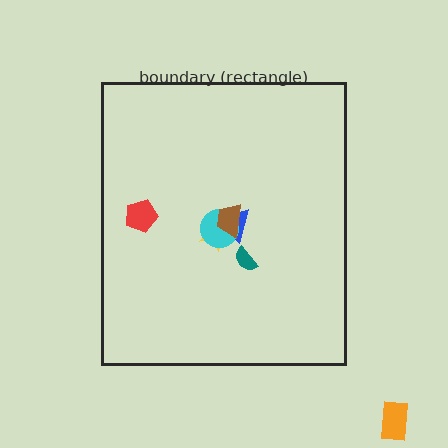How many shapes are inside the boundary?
6 inside, 1 outside.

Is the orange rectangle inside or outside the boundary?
Outside.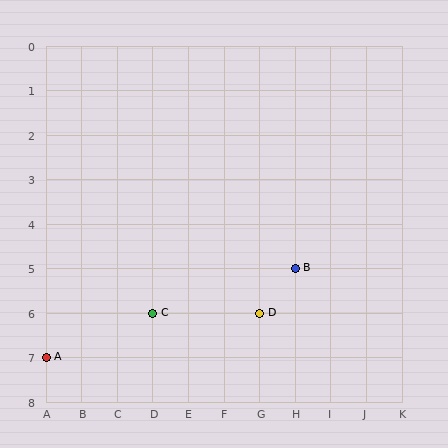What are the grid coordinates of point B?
Point B is at grid coordinates (H, 5).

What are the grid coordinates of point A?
Point A is at grid coordinates (A, 7).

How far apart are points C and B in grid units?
Points C and B are 4 columns and 1 row apart (about 4.1 grid units diagonally).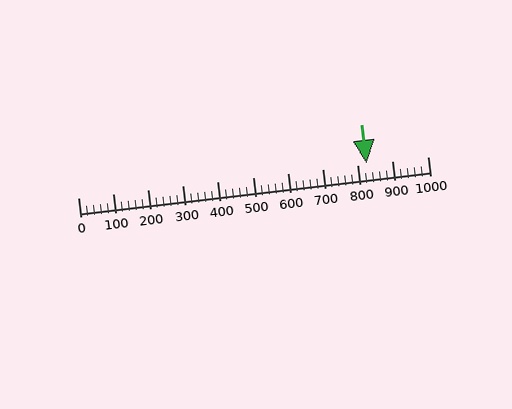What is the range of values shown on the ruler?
The ruler shows values from 0 to 1000.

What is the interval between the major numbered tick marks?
The major tick marks are spaced 100 units apart.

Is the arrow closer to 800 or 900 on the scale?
The arrow is closer to 800.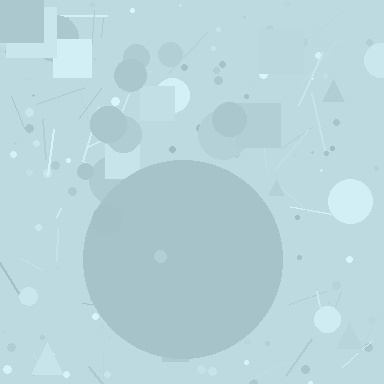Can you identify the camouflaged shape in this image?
The camouflaged shape is a circle.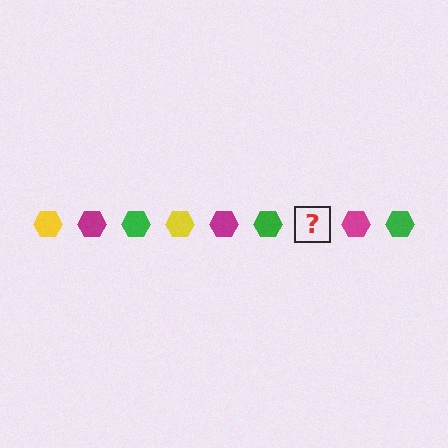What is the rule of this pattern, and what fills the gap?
The rule is that the pattern cycles through yellow, magenta, green hexagons. The gap should be filled with a yellow hexagon.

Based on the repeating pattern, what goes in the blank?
The blank should be a yellow hexagon.